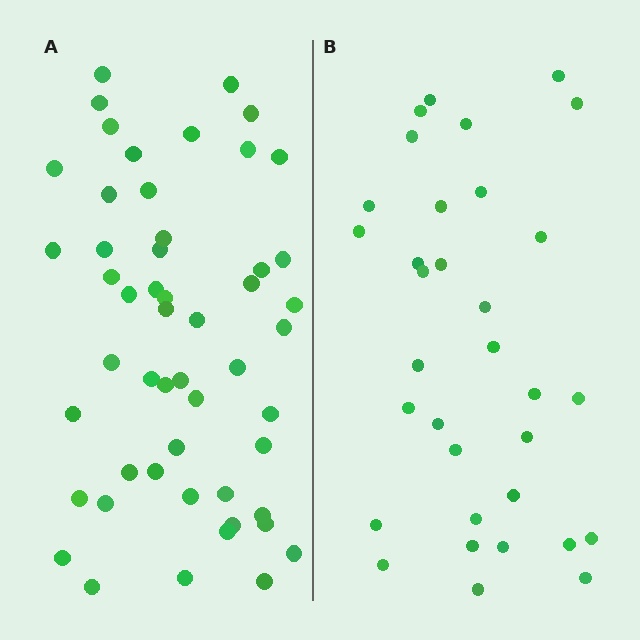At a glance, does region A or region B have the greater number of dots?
Region A (the left region) has more dots.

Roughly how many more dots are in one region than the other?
Region A has approximately 20 more dots than region B.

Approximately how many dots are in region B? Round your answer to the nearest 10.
About 30 dots. (The exact count is 33, which rounds to 30.)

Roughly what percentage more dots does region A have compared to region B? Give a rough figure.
About 60% more.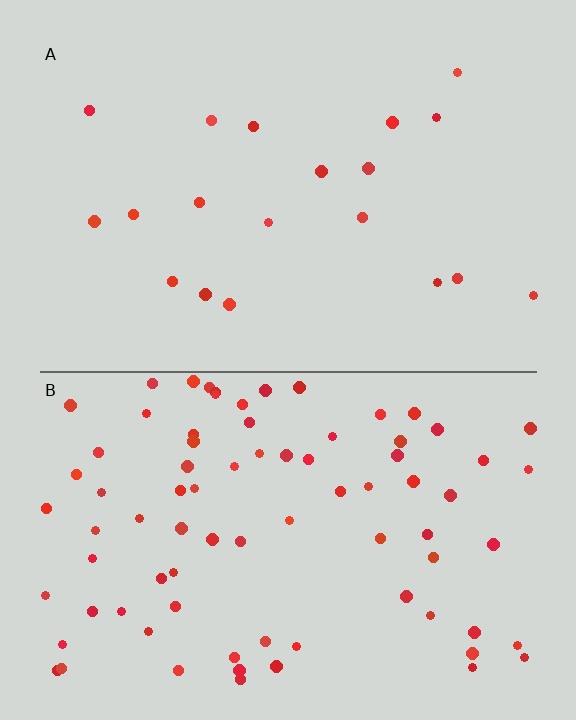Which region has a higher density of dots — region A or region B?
B (the bottom).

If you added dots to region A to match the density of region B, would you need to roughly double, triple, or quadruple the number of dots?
Approximately quadruple.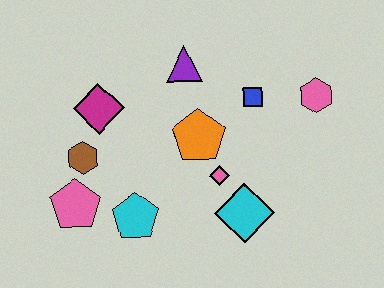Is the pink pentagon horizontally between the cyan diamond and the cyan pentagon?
No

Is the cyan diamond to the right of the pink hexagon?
No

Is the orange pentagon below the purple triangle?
Yes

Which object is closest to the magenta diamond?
The brown hexagon is closest to the magenta diamond.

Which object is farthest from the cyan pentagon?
The pink hexagon is farthest from the cyan pentagon.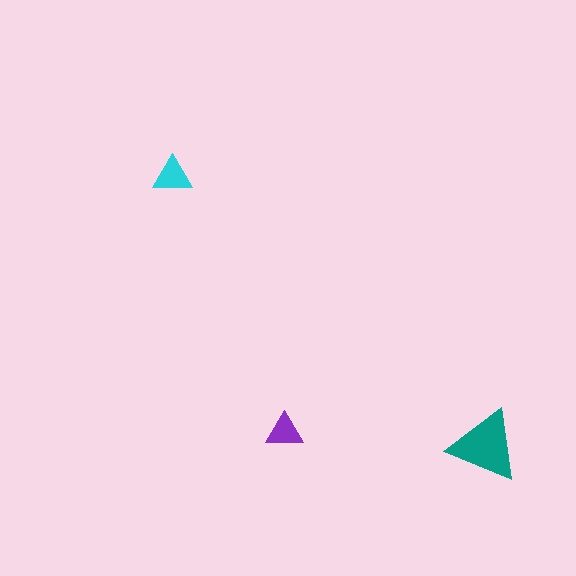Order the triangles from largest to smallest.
the teal one, the cyan one, the purple one.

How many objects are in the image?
There are 3 objects in the image.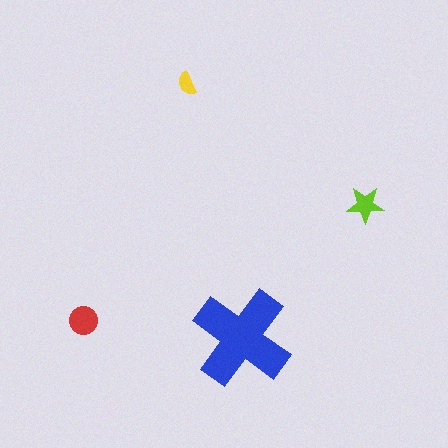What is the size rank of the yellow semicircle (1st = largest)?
4th.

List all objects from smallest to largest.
The yellow semicircle, the lime star, the red circle, the blue cross.